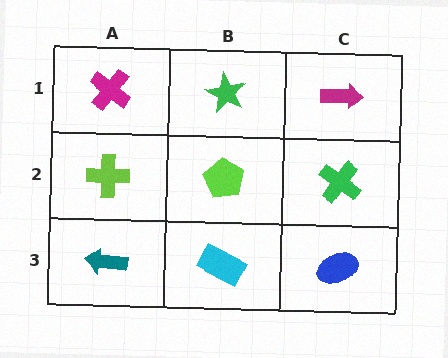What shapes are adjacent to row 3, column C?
A green cross (row 2, column C), a cyan rectangle (row 3, column B).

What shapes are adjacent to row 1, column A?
A lime cross (row 2, column A), a green star (row 1, column B).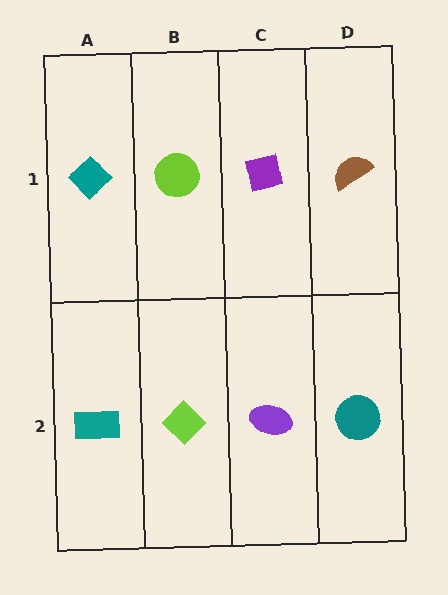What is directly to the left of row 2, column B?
A teal rectangle.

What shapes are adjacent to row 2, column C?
A purple square (row 1, column C), a lime diamond (row 2, column B), a teal circle (row 2, column D).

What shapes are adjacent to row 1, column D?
A teal circle (row 2, column D), a purple square (row 1, column C).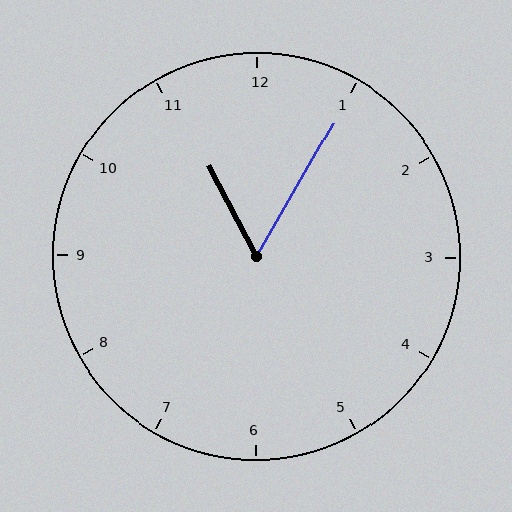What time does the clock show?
11:05.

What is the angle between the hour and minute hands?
Approximately 58 degrees.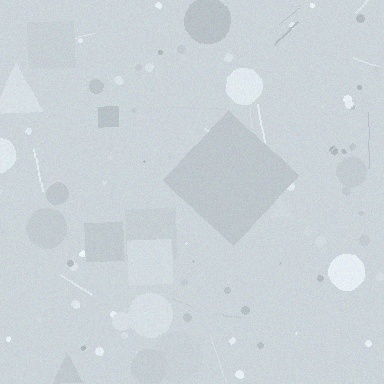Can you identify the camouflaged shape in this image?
The camouflaged shape is a diamond.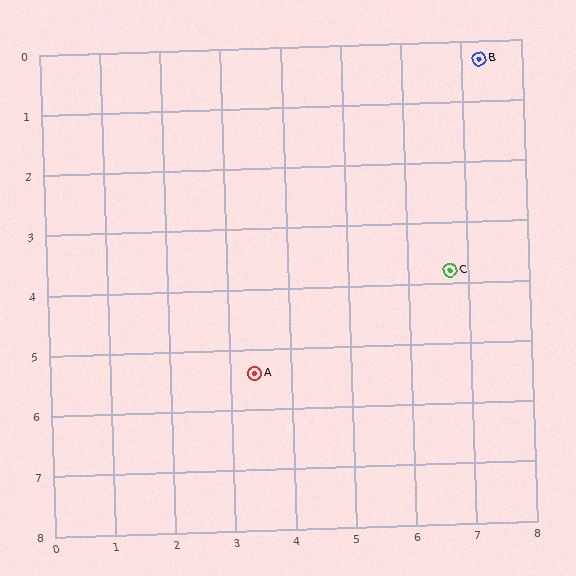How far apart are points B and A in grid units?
Points B and A are about 6.4 grid units apart.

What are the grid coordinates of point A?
Point A is at approximately (3.4, 5.4).